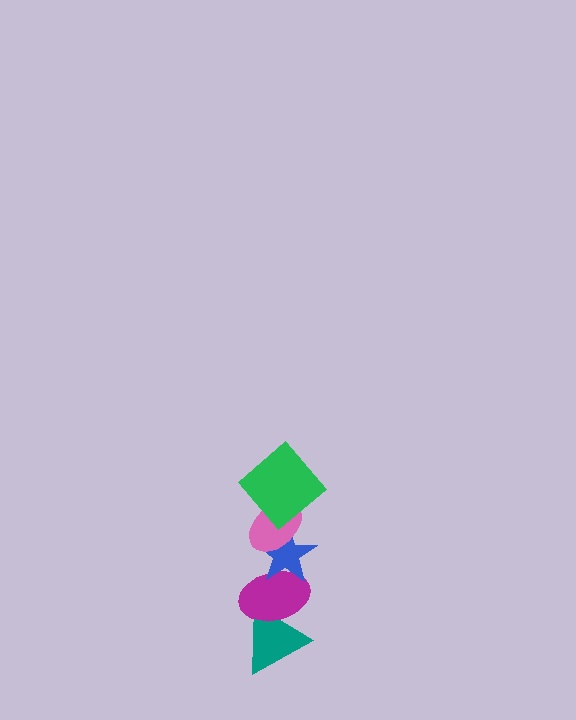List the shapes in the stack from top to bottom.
From top to bottom: the green diamond, the pink ellipse, the blue star, the magenta ellipse, the teal triangle.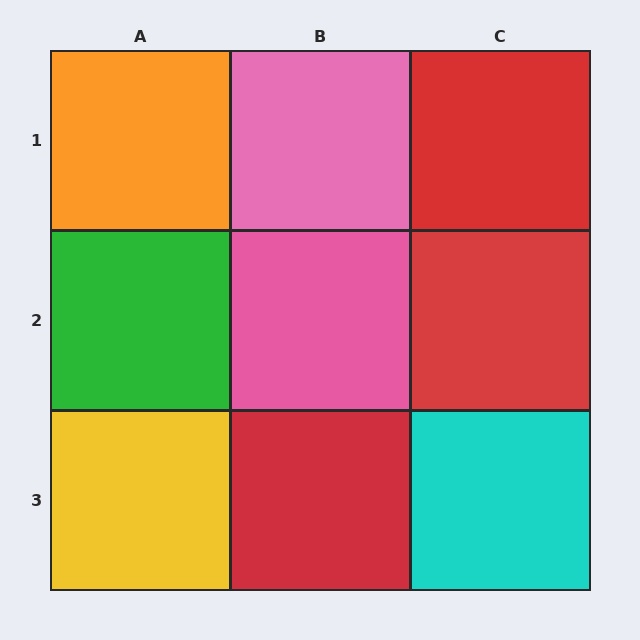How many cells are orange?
1 cell is orange.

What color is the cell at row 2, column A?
Green.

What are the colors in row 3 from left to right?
Yellow, red, cyan.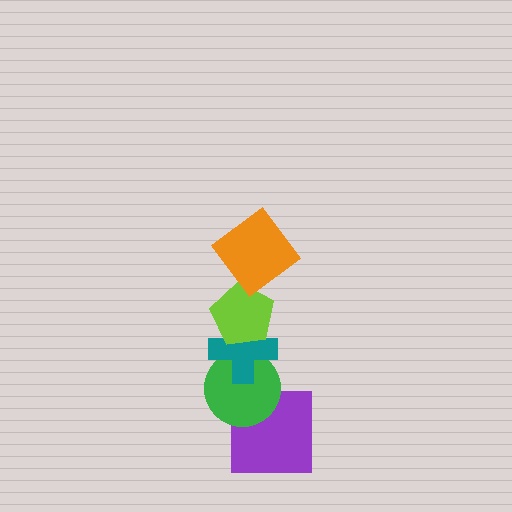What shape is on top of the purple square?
The green circle is on top of the purple square.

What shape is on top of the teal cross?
The lime pentagon is on top of the teal cross.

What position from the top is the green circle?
The green circle is 4th from the top.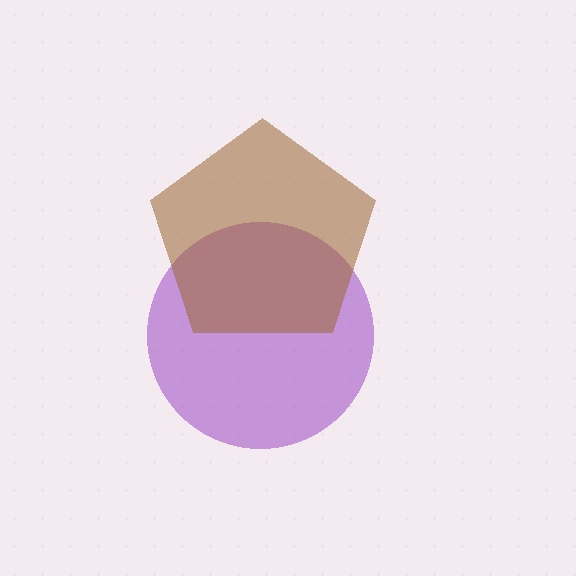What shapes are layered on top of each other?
The layered shapes are: a purple circle, a brown pentagon.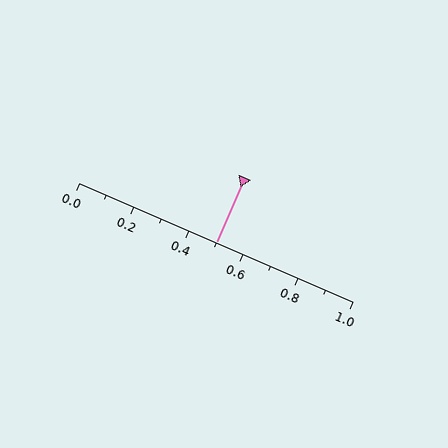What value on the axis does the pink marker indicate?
The marker indicates approximately 0.5.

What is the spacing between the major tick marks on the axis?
The major ticks are spaced 0.2 apart.